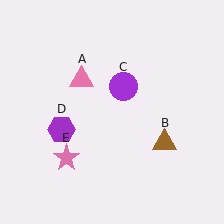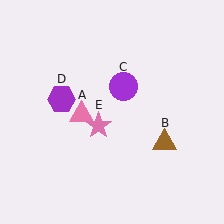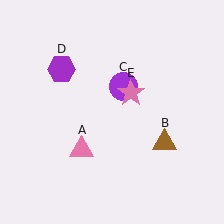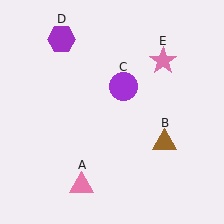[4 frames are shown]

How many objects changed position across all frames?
3 objects changed position: pink triangle (object A), purple hexagon (object D), pink star (object E).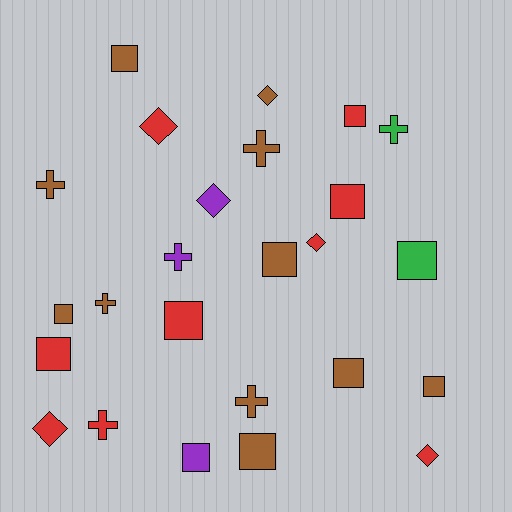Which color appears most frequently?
Brown, with 11 objects.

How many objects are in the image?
There are 25 objects.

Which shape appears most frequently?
Square, with 12 objects.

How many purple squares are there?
There is 1 purple square.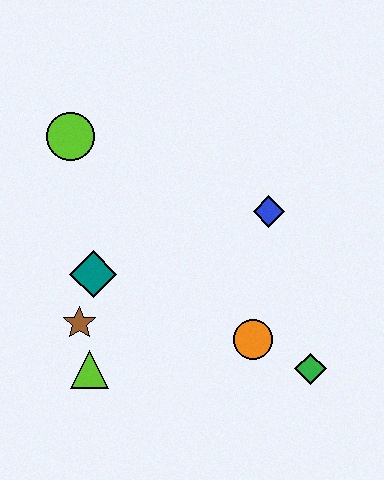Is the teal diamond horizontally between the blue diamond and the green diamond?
No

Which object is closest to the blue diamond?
The orange circle is closest to the blue diamond.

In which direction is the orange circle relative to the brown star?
The orange circle is to the right of the brown star.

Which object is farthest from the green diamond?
The lime circle is farthest from the green diamond.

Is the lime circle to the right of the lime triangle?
No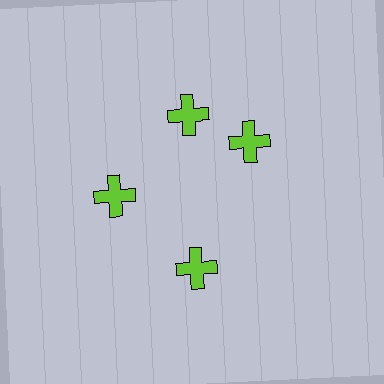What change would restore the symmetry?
The symmetry would be restored by rotating it back into even spacing with its neighbors so that all 4 crosses sit at equal angles and equal distance from the center.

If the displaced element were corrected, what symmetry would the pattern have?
It would have 4-fold rotational symmetry — the pattern would map onto itself every 90 degrees.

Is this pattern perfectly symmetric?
No. The 4 lime crosses are arranged in a ring, but one element near the 3 o'clock position is rotated out of alignment along the ring, breaking the 4-fold rotational symmetry.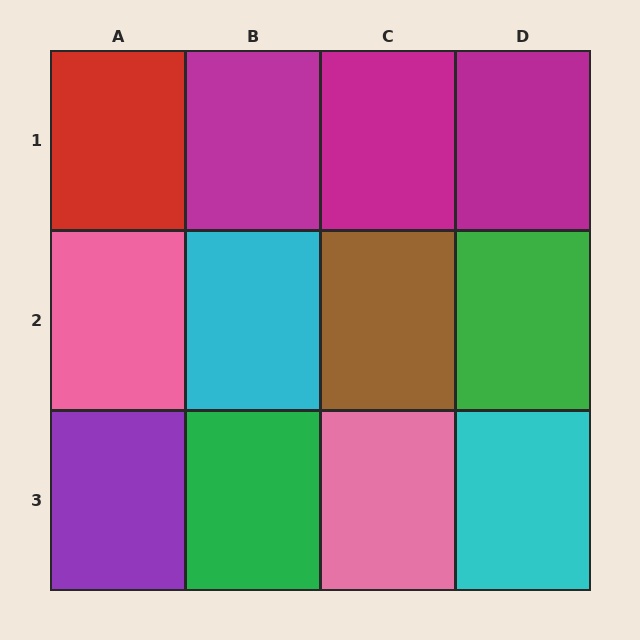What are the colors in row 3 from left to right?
Purple, green, pink, cyan.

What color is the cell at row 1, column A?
Red.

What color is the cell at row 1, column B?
Magenta.